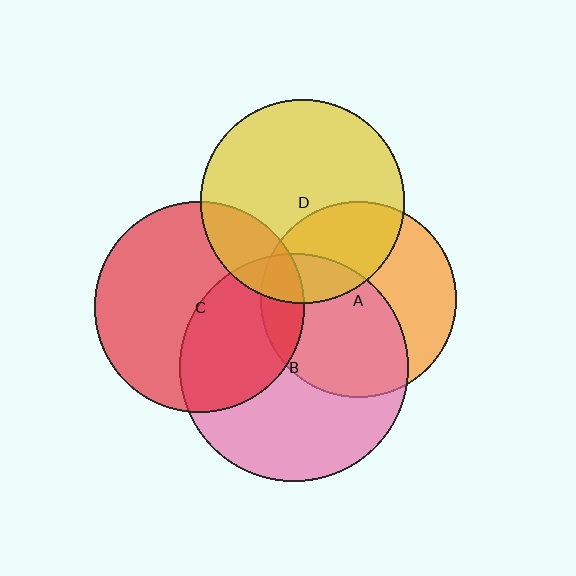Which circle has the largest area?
Circle B (pink).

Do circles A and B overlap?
Yes.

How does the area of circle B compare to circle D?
Approximately 1.3 times.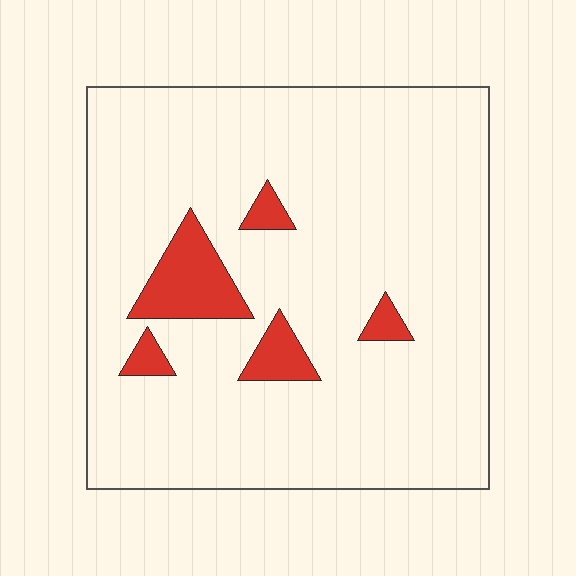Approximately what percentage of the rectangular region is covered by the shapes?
Approximately 10%.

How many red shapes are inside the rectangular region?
5.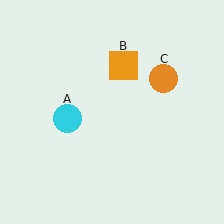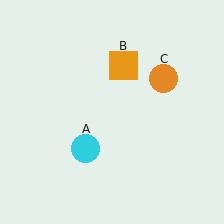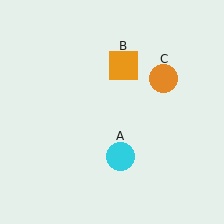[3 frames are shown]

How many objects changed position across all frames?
1 object changed position: cyan circle (object A).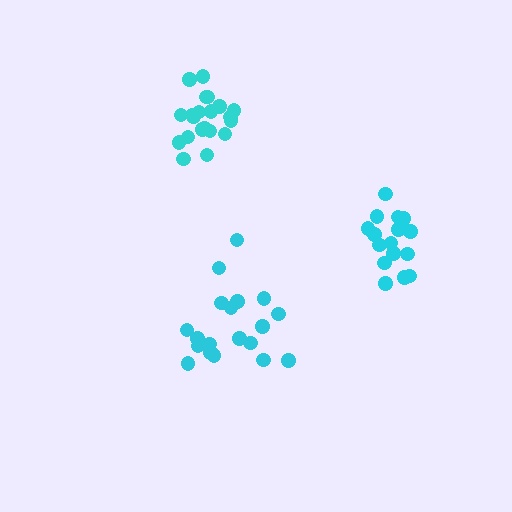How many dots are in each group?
Group 1: 19 dots, Group 2: 16 dots, Group 3: 21 dots (56 total).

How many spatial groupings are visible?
There are 3 spatial groupings.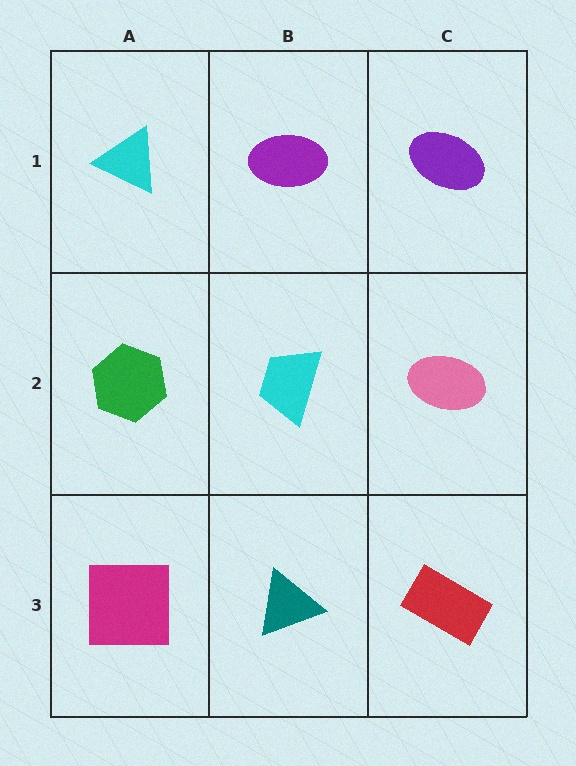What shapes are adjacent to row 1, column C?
A pink ellipse (row 2, column C), a purple ellipse (row 1, column B).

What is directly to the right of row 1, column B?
A purple ellipse.